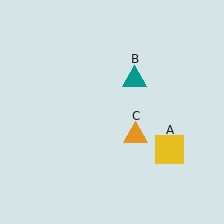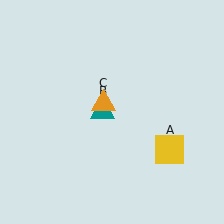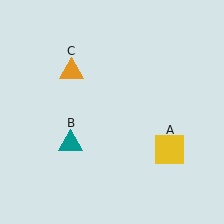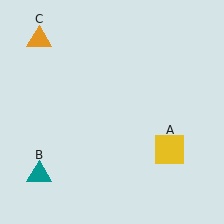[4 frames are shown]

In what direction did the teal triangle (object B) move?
The teal triangle (object B) moved down and to the left.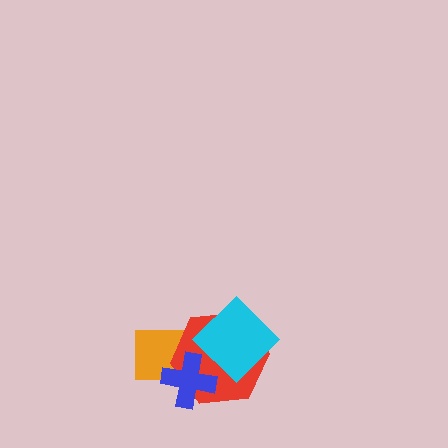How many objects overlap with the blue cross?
3 objects overlap with the blue cross.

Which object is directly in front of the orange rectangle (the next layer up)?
The red hexagon is directly in front of the orange rectangle.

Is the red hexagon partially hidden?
Yes, it is partially covered by another shape.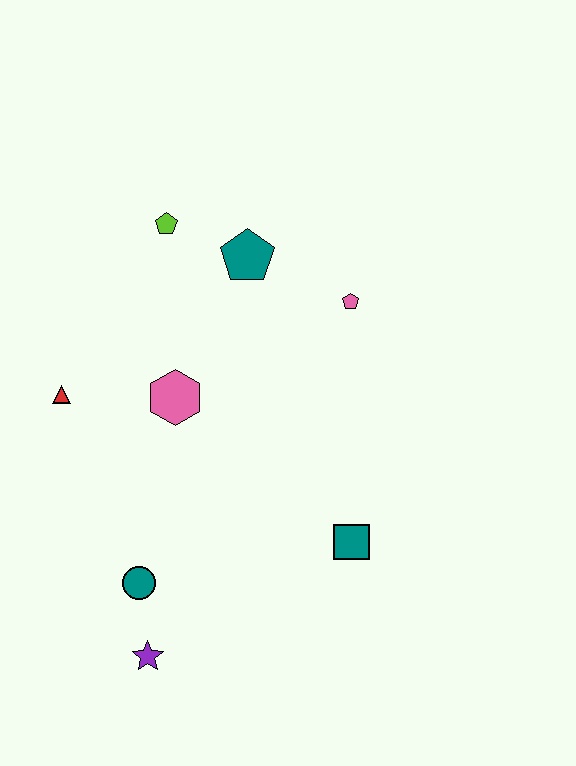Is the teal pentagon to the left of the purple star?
No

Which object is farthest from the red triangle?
The teal square is farthest from the red triangle.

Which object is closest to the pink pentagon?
The teal pentagon is closest to the pink pentagon.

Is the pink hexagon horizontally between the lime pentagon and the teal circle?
No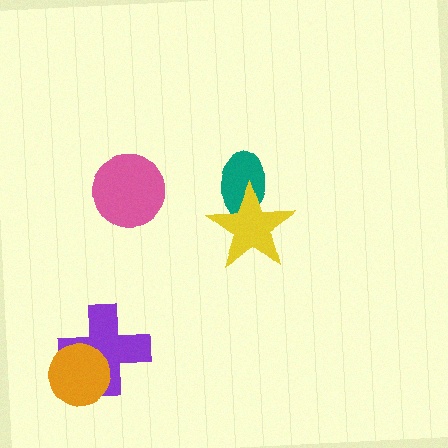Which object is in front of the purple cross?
The orange circle is in front of the purple cross.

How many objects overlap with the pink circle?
0 objects overlap with the pink circle.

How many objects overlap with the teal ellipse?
1 object overlaps with the teal ellipse.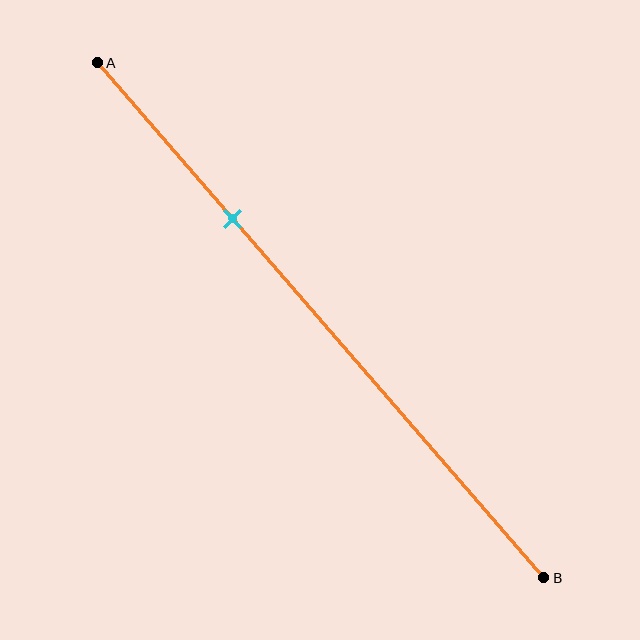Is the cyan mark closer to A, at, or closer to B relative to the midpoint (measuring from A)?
The cyan mark is closer to point A than the midpoint of segment AB.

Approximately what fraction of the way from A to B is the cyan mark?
The cyan mark is approximately 30% of the way from A to B.